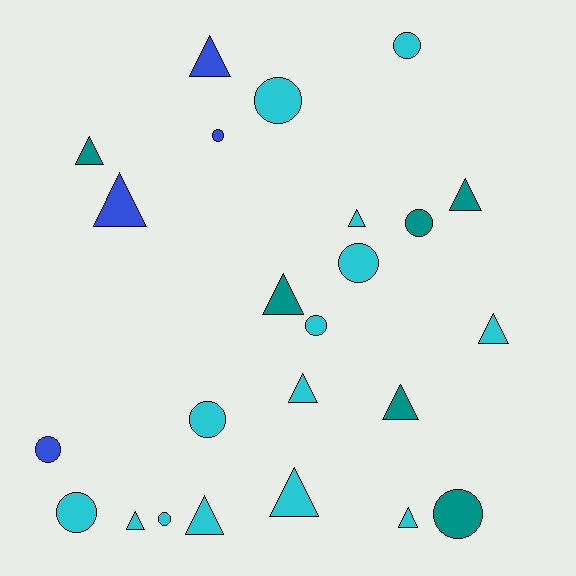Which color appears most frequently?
Cyan, with 14 objects.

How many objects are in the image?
There are 24 objects.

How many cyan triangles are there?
There are 7 cyan triangles.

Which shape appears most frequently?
Triangle, with 13 objects.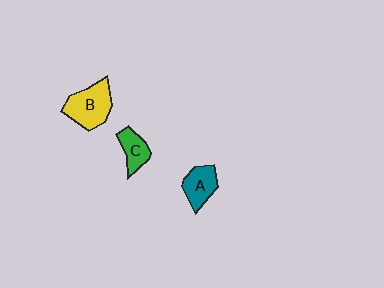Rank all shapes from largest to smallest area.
From largest to smallest: B (yellow), A (teal), C (green).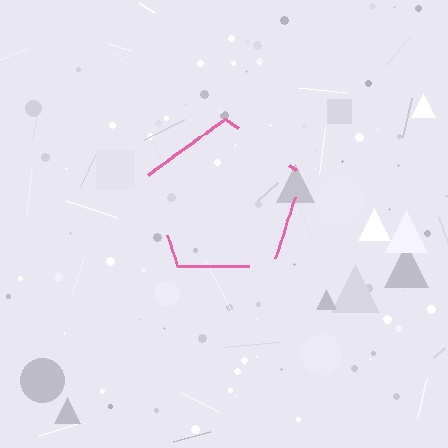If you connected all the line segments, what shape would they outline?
They would outline a pentagon.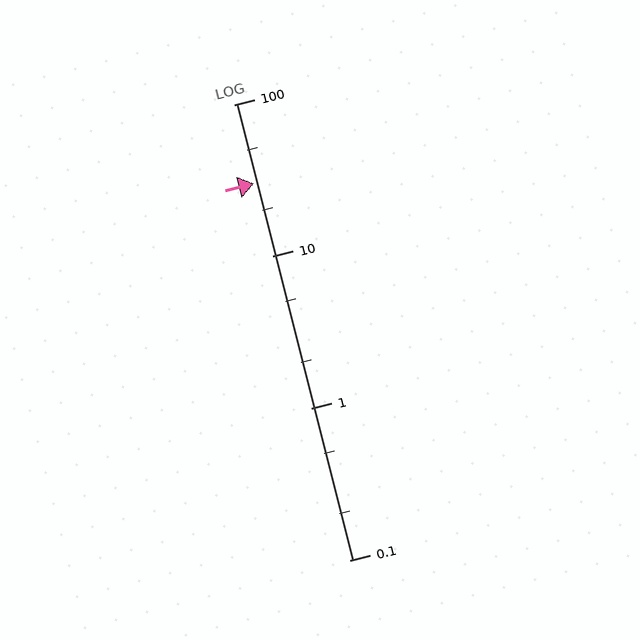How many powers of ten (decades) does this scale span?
The scale spans 3 decades, from 0.1 to 100.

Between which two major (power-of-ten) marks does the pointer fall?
The pointer is between 10 and 100.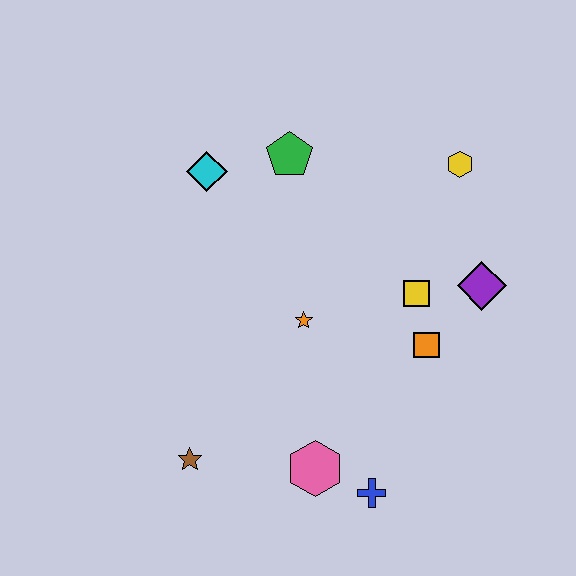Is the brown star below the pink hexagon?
No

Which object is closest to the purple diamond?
The yellow square is closest to the purple diamond.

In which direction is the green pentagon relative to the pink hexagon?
The green pentagon is above the pink hexagon.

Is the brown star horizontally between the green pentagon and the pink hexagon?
No